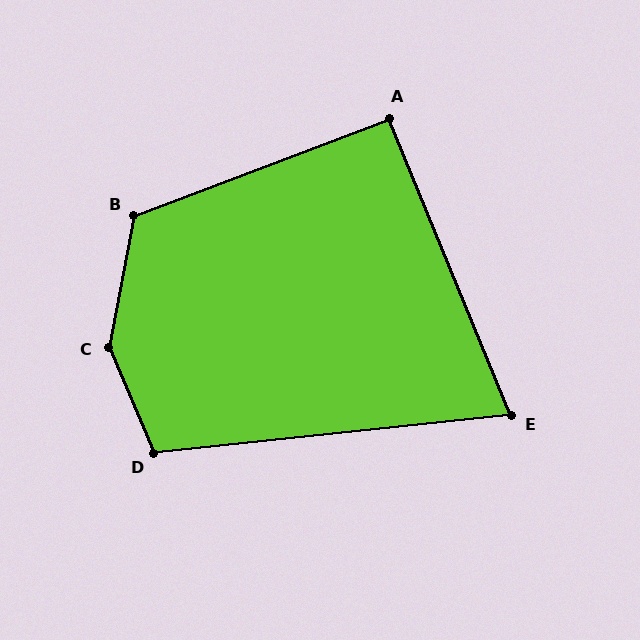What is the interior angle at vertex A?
Approximately 91 degrees (approximately right).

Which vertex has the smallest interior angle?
E, at approximately 74 degrees.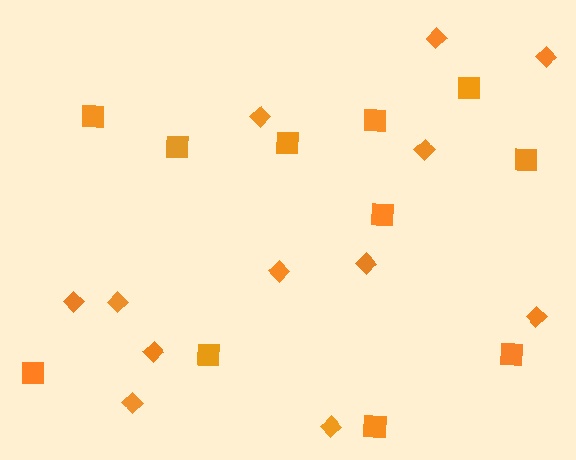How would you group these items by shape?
There are 2 groups: one group of squares (11) and one group of diamonds (12).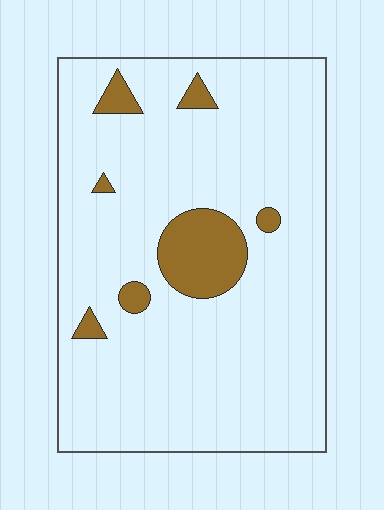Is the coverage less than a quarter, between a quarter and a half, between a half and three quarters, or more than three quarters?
Less than a quarter.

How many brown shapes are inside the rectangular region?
7.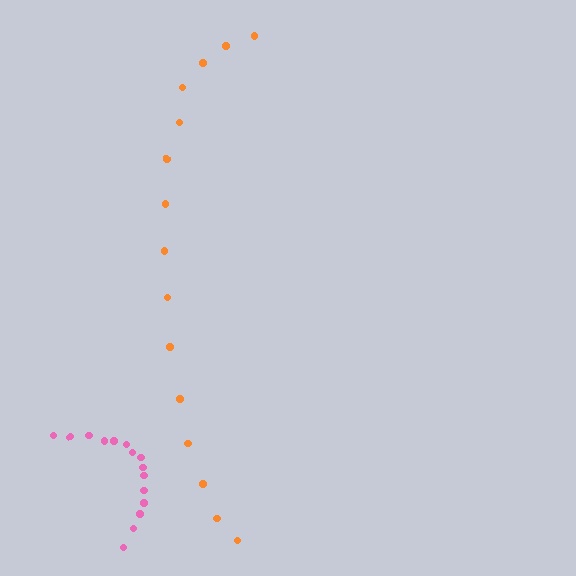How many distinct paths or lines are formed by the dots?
There are 2 distinct paths.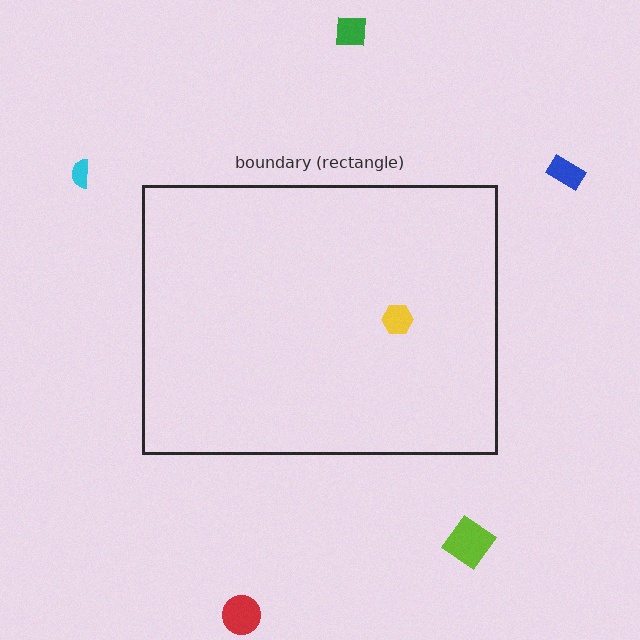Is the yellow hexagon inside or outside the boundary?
Inside.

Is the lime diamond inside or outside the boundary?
Outside.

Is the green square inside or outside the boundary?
Outside.